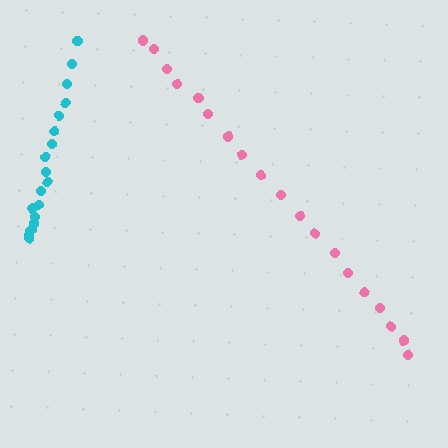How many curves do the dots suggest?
There are 2 distinct paths.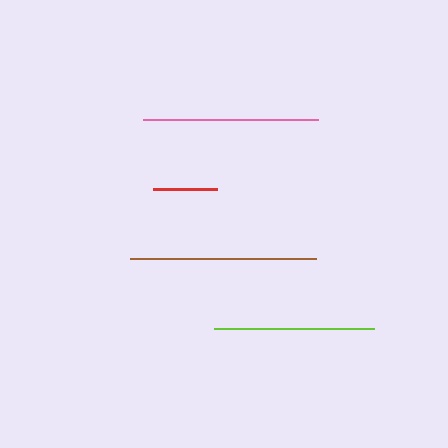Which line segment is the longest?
The brown line is the longest at approximately 186 pixels.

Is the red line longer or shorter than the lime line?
The lime line is longer than the red line.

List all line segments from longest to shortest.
From longest to shortest: brown, pink, lime, red.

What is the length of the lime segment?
The lime segment is approximately 160 pixels long.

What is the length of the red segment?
The red segment is approximately 63 pixels long.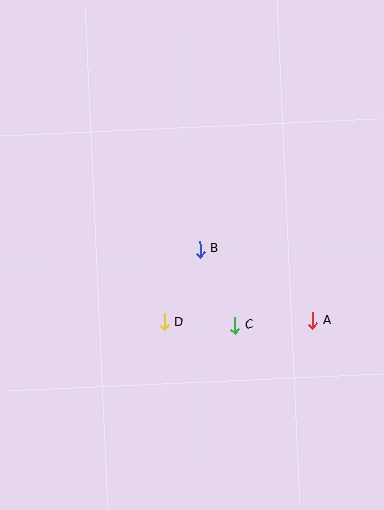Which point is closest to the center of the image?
Point B at (200, 249) is closest to the center.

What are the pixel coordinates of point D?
Point D is at (164, 322).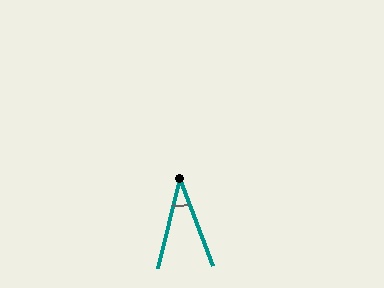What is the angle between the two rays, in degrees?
Approximately 34 degrees.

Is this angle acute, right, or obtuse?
It is acute.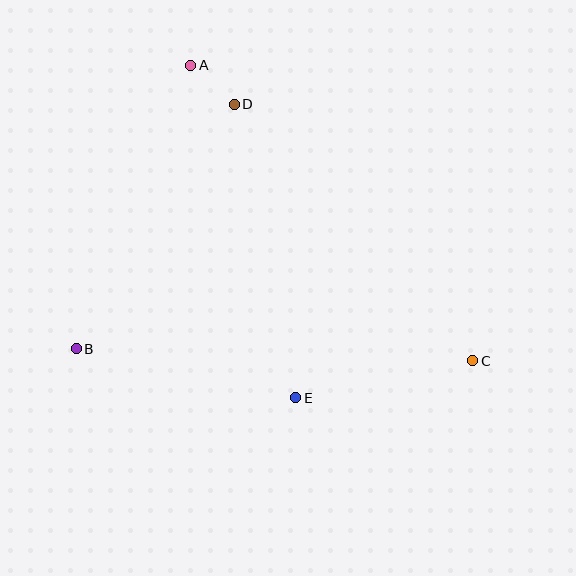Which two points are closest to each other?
Points A and D are closest to each other.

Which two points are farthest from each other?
Points A and C are farthest from each other.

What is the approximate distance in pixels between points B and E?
The distance between B and E is approximately 225 pixels.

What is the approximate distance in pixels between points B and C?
The distance between B and C is approximately 397 pixels.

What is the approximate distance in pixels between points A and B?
The distance between A and B is approximately 305 pixels.